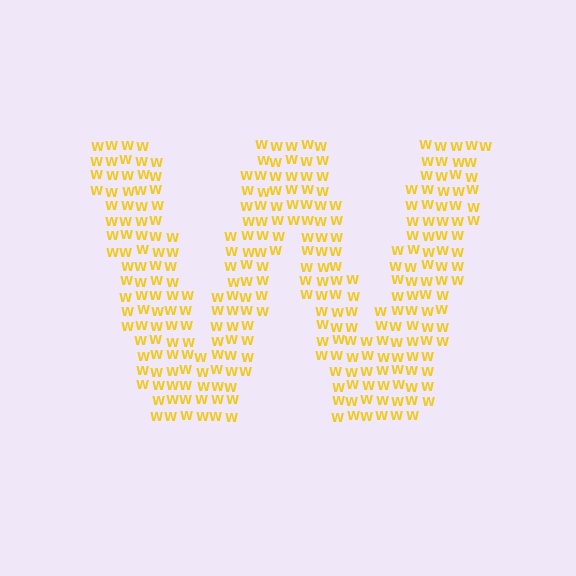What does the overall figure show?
The overall figure shows the letter W.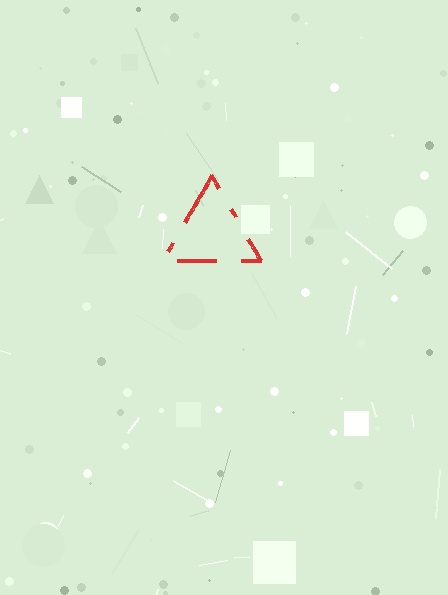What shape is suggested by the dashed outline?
The dashed outline suggests a triangle.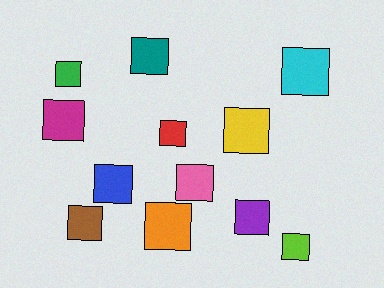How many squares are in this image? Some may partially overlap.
There are 12 squares.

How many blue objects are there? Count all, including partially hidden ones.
There is 1 blue object.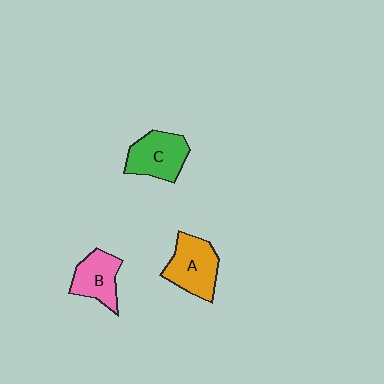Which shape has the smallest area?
Shape B (pink).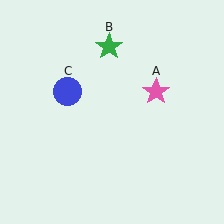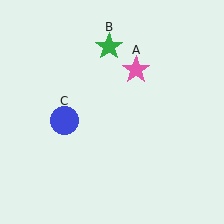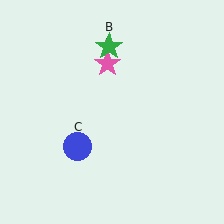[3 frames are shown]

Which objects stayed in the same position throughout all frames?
Green star (object B) remained stationary.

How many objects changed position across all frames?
2 objects changed position: pink star (object A), blue circle (object C).